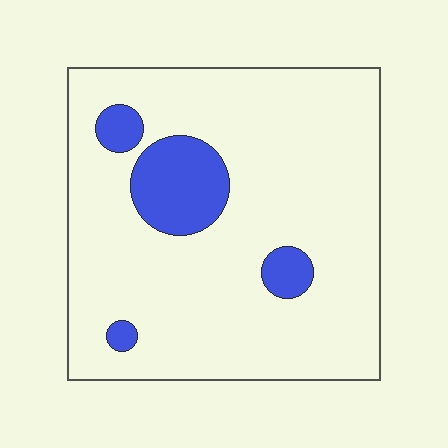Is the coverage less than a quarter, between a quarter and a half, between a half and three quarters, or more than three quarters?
Less than a quarter.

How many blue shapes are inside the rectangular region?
4.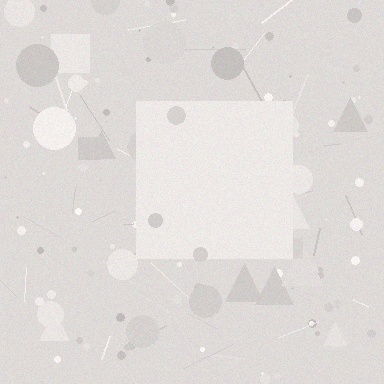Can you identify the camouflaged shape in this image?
The camouflaged shape is a square.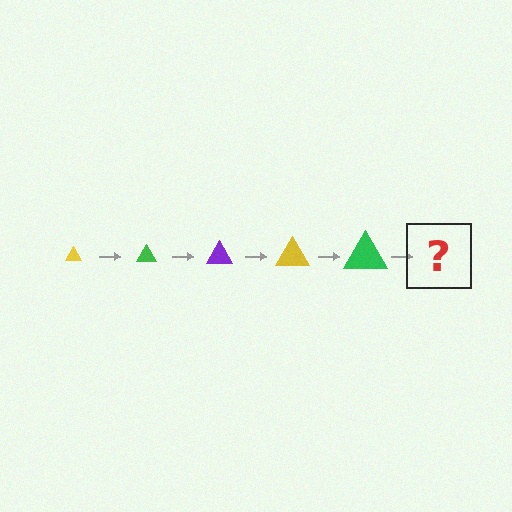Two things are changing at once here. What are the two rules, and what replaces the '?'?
The two rules are that the triangle grows larger each step and the color cycles through yellow, green, and purple. The '?' should be a purple triangle, larger than the previous one.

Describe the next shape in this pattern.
It should be a purple triangle, larger than the previous one.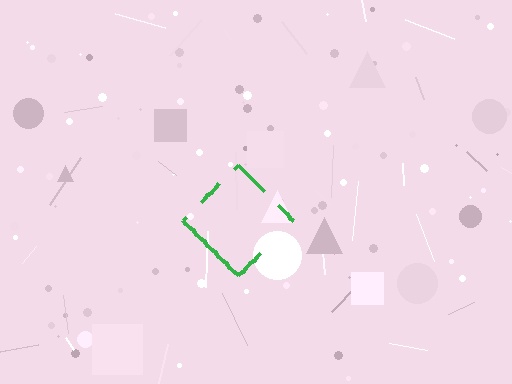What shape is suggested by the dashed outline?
The dashed outline suggests a diamond.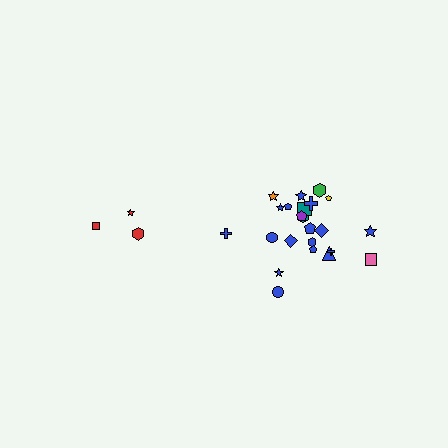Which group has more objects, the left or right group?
The right group.